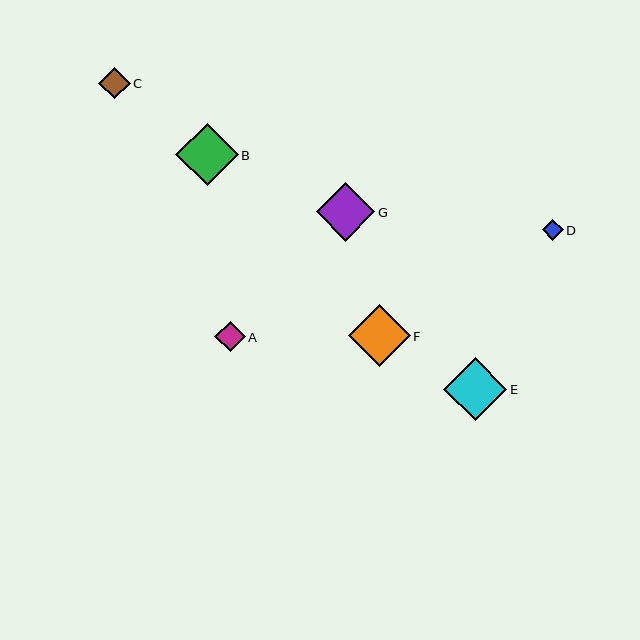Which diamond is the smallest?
Diamond D is the smallest with a size of approximately 20 pixels.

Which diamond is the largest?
Diamond E is the largest with a size of approximately 63 pixels.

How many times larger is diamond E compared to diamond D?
Diamond E is approximately 3.1 times the size of diamond D.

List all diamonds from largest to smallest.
From largest to smallest: E, B, F, G, C, A, D.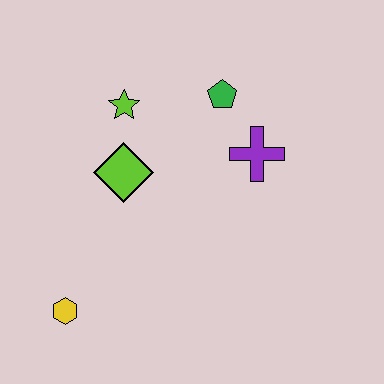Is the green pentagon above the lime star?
Yes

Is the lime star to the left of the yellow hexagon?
No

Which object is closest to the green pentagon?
The purple cross is closest to the green pentagon.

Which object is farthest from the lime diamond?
The yellow hexagon is farthest from the lime diamond.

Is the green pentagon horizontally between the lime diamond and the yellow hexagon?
No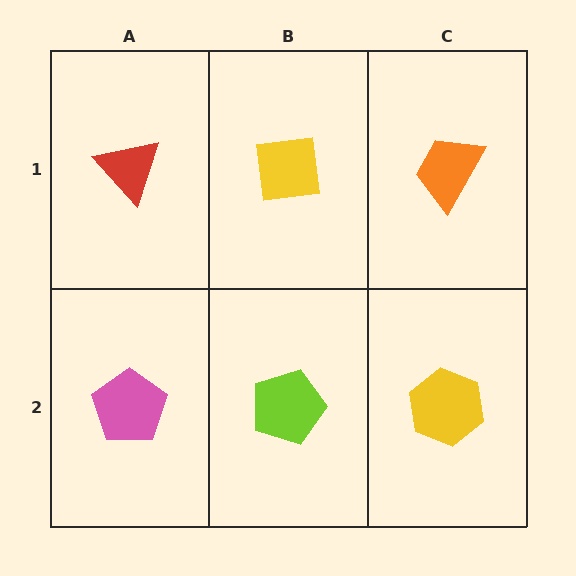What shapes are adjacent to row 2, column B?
A yellow square (row 1, column B), a pink pentagon (row 2, column A), a yellow hexagon (row 2, column C).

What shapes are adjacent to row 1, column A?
A pink pentagon (row 2, column A), a yellow square (row 1, column B).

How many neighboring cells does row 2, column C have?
2.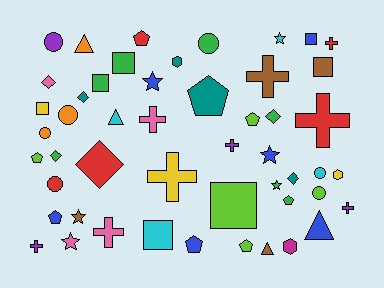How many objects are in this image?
There are 50 objects.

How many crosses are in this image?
There are 9 crosses.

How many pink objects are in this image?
There are 4 pink objects.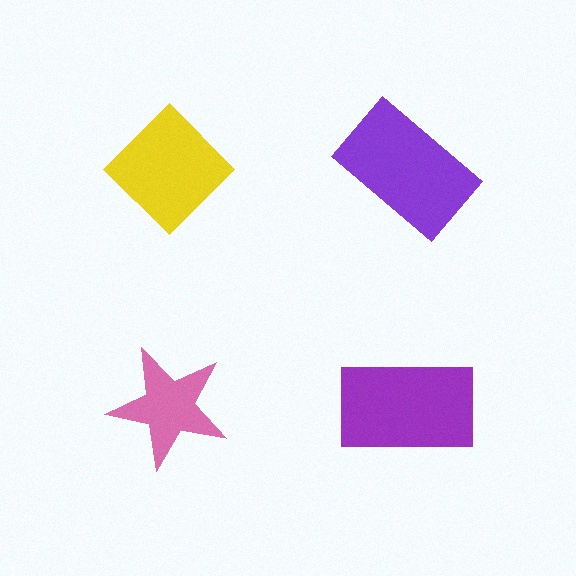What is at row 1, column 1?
A yellow diamond.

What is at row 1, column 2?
A purple rectangle.